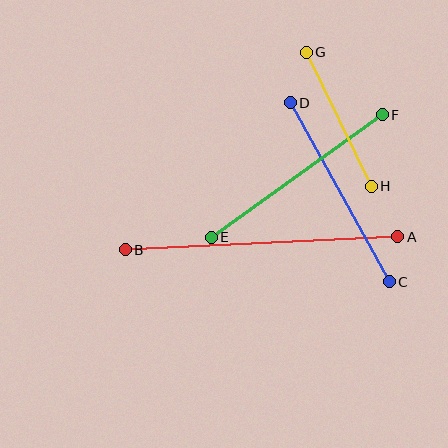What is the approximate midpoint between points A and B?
The midpoint is at approximately (262, 243) pixels.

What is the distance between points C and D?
The distance is approximately 204 pixels.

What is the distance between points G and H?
The distance is approximately 149 pixels.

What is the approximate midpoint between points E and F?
The midpoint is at approximately (297, 176) pixels.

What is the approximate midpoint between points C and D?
The midpoint is at approximately (340, 192) pixels.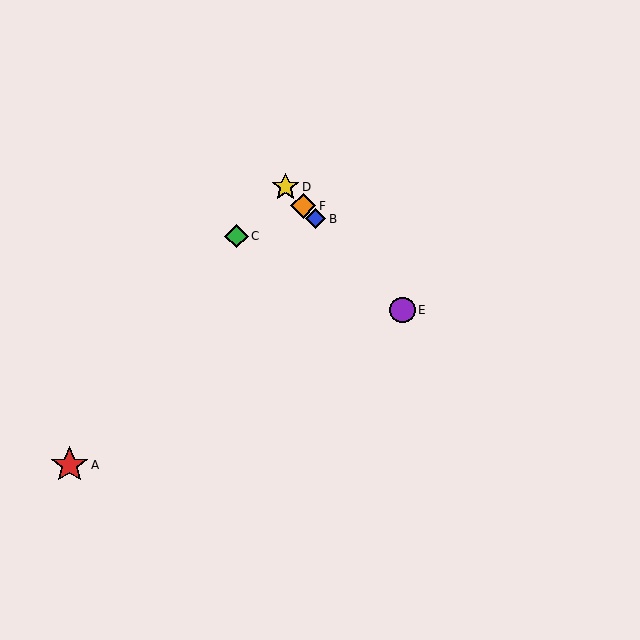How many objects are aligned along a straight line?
4 objects (B, D, E, F) are aligned along a straight line.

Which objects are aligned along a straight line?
Objects B, D, E, F are aligned along a straight line.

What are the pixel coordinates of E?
Object E is at (402, 310).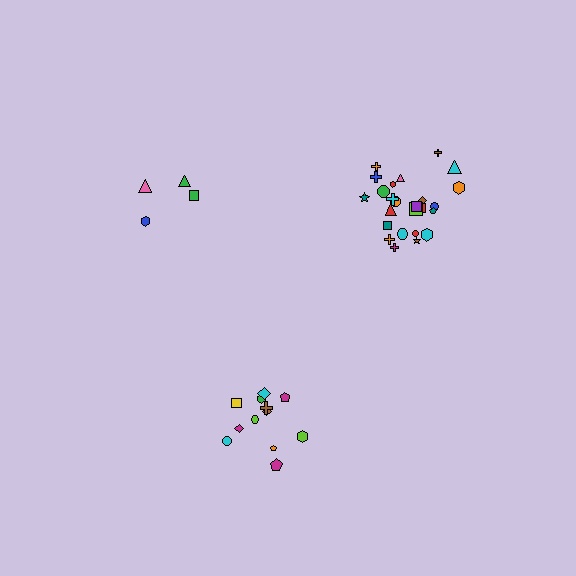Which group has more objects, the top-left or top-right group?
The top-right group.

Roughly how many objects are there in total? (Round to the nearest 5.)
Roughly 40 objects in total.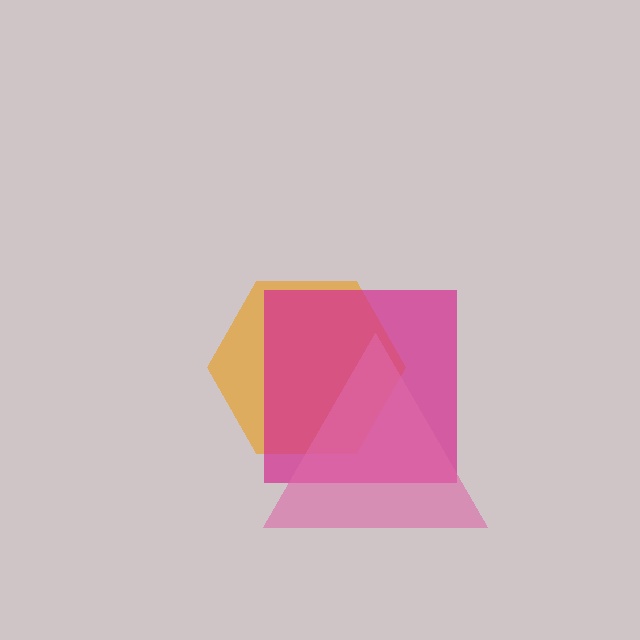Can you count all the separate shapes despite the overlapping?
Yes, there are 3 separate shapes.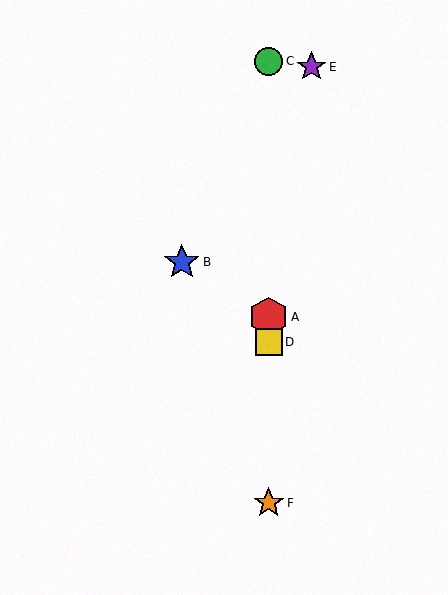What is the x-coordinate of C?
Object C is at x≈269.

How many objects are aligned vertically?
4 objects (A, C, D, F) are aligned vertically.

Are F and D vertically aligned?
Yes, both are at x≈269.